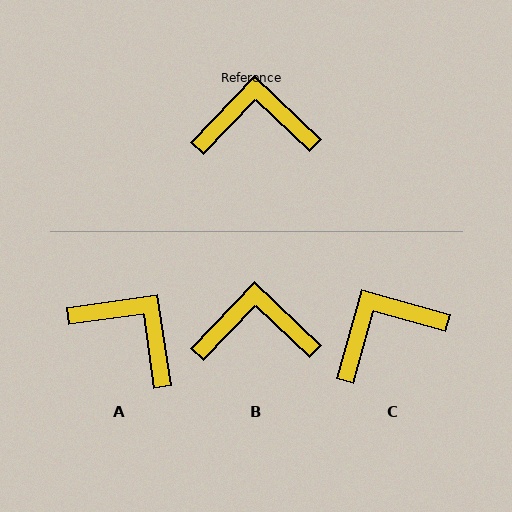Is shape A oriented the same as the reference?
No, it is off by about 38 degrees.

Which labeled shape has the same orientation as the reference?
B.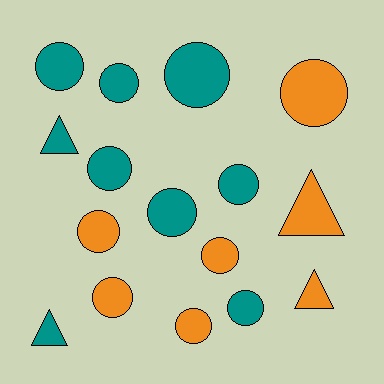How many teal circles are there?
There are 7 teal circles.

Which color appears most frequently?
Teal, with 9 objects.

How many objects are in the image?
There are 16 objects.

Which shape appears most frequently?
Circle, with 12 objects.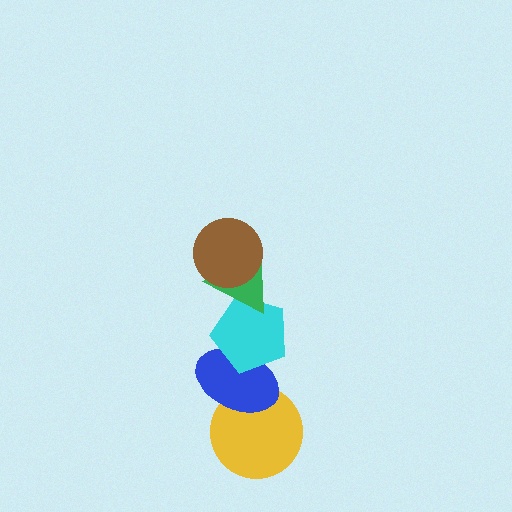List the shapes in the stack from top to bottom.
From top to bottom: the brown circle, the green triangle, the cyan pentagon, the blue ellipse, the yellow circle.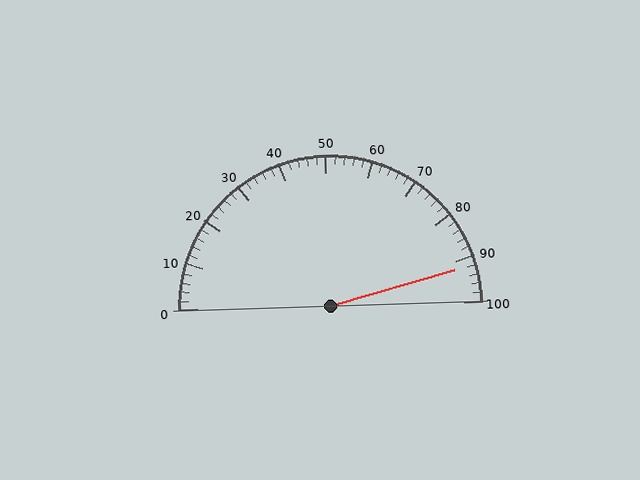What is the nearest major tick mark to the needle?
The nearest major tick mark is 90.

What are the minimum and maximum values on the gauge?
The gauge ranges from 0 to 100.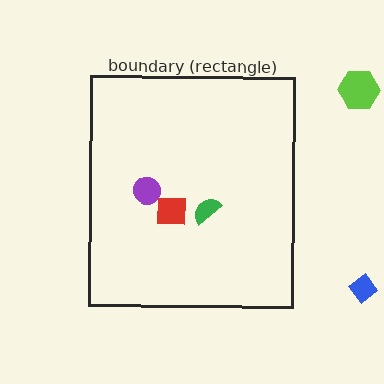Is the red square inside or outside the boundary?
Inside.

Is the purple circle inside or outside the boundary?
Inside.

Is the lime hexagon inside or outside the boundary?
Outside.